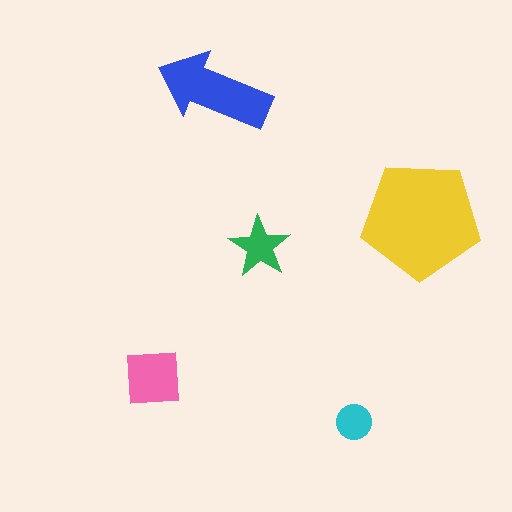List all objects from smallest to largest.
The cyan circle, the green star, the pink square, the blue arrow, the yellow pentagon.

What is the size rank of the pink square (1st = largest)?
3rd.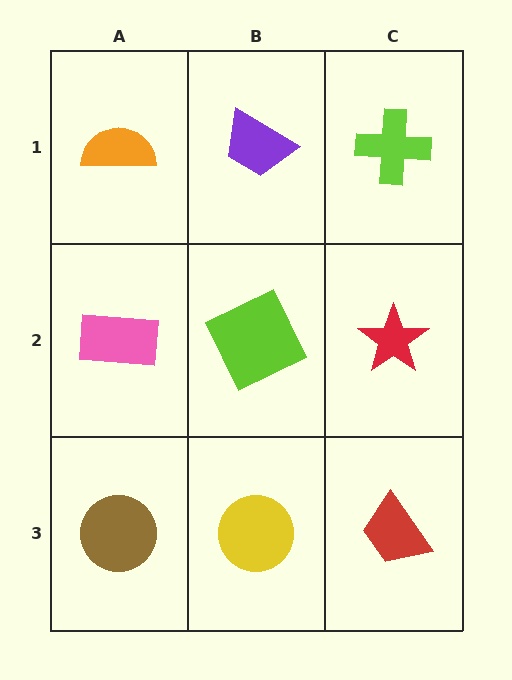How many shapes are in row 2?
3 shapes.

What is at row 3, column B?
A yellow circle.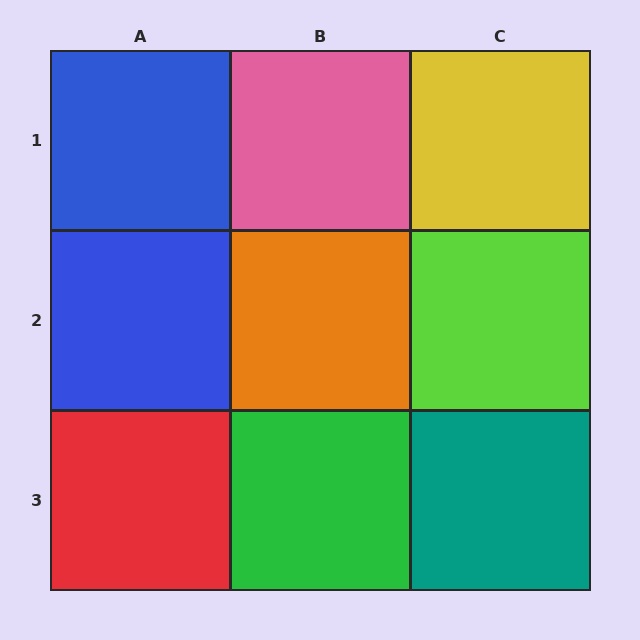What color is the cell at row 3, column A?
Red.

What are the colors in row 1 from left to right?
Blue, pink, yellow.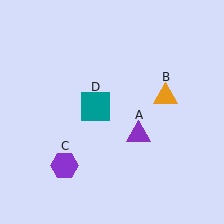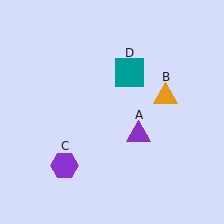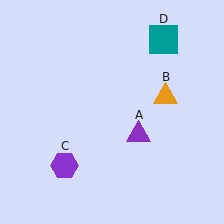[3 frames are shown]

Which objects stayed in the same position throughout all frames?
Purple triangle (object A) and orange triangle (object B) and purple hexagon (object C) remained stationary.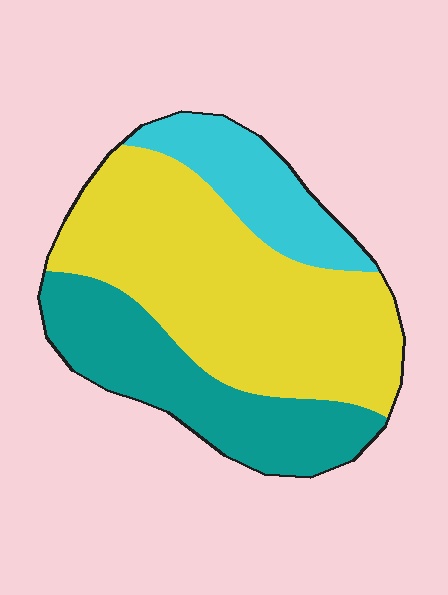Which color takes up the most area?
Yellow, at roughly 55%.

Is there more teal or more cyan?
Teal.